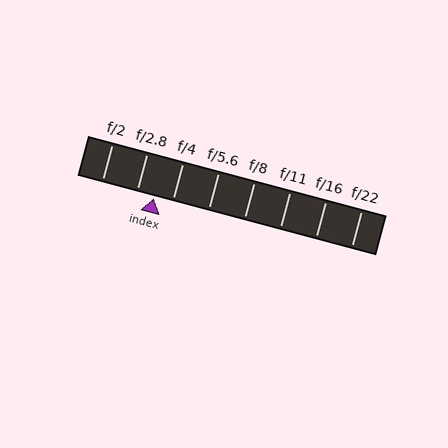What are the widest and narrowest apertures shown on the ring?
The widest aperture shown is f/2 and the narrowest is f/22.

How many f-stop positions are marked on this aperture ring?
There are 8 f-stop positions marked.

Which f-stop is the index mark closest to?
The index mark is closest to f/2.8.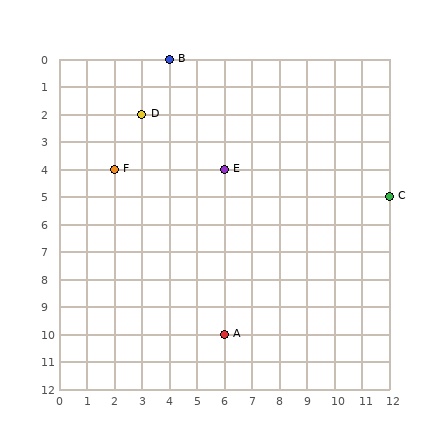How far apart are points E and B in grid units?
Points E and B are 2 columns and 4 rows apart (about 4.5 grid units diagonally).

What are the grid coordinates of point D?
Point D is at grid coordinates (3, 2).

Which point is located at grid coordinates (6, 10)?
Point A is at (6, 10).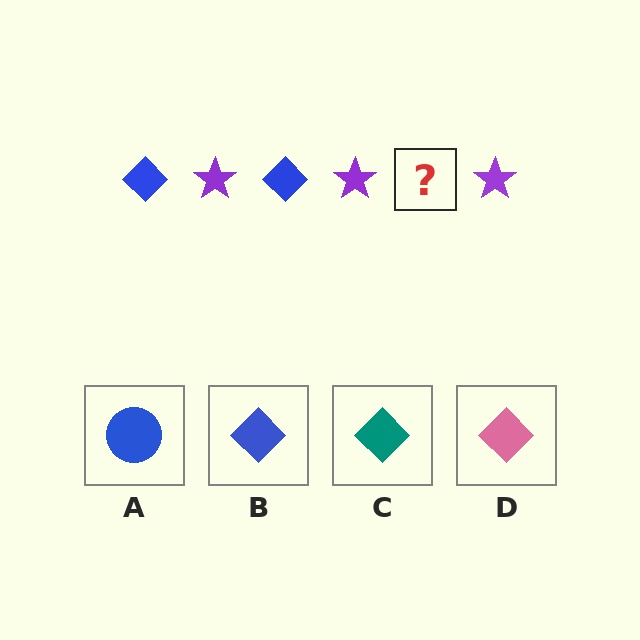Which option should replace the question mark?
Option B.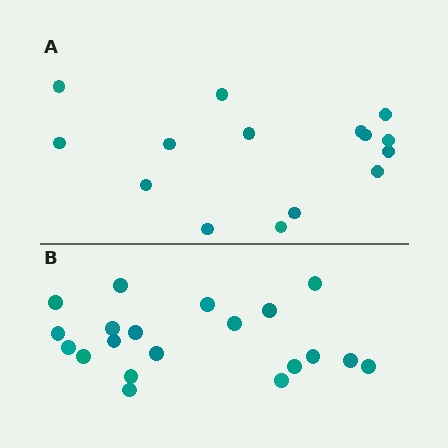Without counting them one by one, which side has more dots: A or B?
Region B (the bottom region) has more dots.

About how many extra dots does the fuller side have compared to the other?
Region B has about 5 more dots than region A.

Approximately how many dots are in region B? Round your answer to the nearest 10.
About 20 dots.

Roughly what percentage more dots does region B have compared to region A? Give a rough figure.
About 35% more.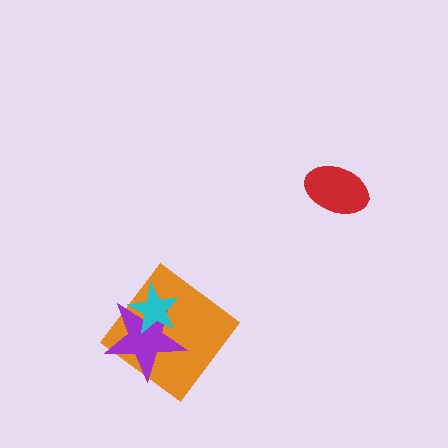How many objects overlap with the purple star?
2 objects overlap with the purple star.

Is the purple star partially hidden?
Yes, it is partially covered by another shape.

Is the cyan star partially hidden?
No, no other shape covers it.